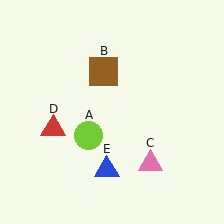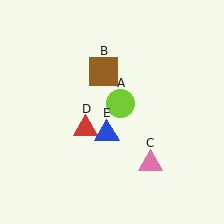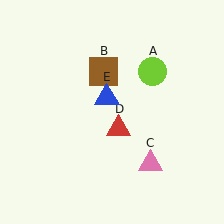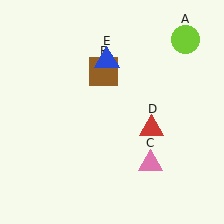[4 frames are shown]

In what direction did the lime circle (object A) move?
The lime circle (object A) moved up and to the right.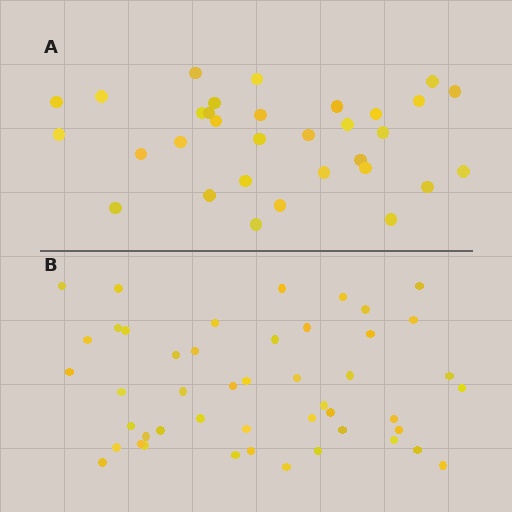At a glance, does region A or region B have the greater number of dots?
Region B (the bottom region) has more dots.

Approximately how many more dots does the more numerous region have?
Region B has approximately 15 more dots than region A.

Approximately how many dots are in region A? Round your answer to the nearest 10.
About 30 dots. (The exact count is 32, which rounds to 30.)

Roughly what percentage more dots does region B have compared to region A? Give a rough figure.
About 45% more.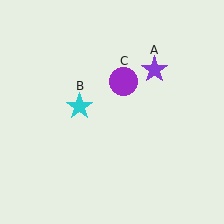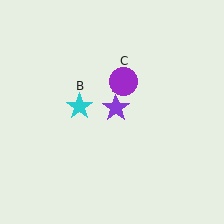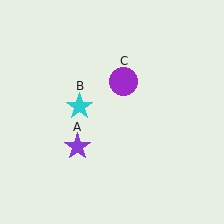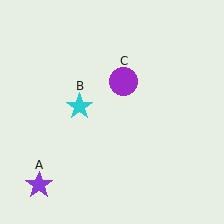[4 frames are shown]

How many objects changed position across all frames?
1 object changed position: purple star (object A).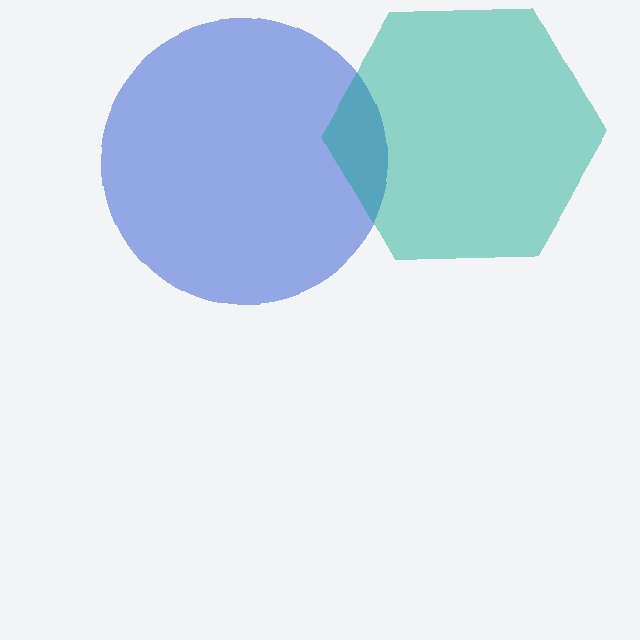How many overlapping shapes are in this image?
There are 2 overlapping shapes in the image.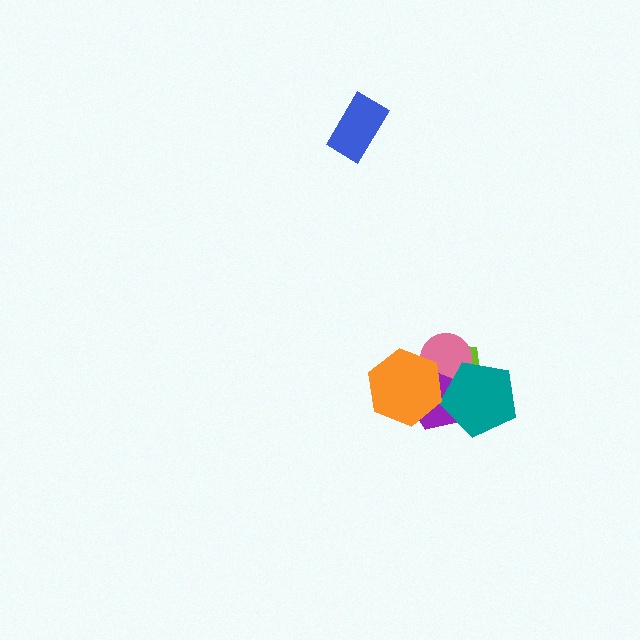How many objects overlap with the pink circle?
4 objects overlap with the pink circle.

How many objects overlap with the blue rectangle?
0 objects overlap with the blue rectangle.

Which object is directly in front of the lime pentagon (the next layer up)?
The pink circle is directly in front of the lime pentagon.